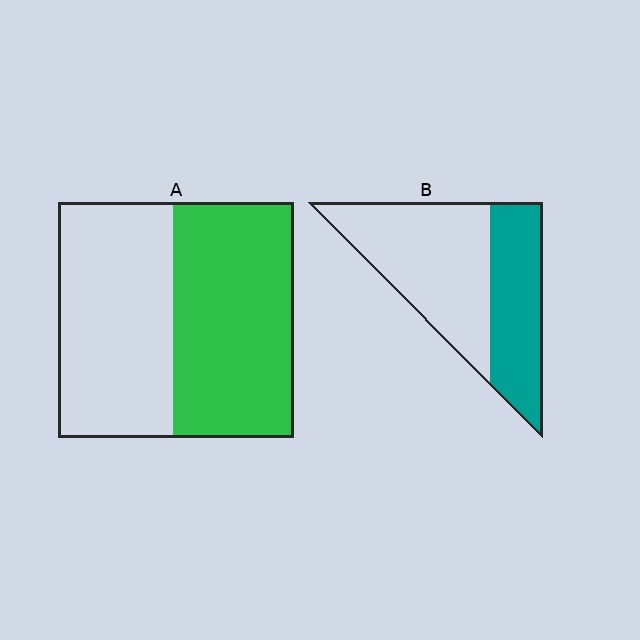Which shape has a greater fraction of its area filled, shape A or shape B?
Shape A.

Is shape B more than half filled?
No.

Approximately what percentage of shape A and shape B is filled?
A is approximately 50% and B is approximately 40%.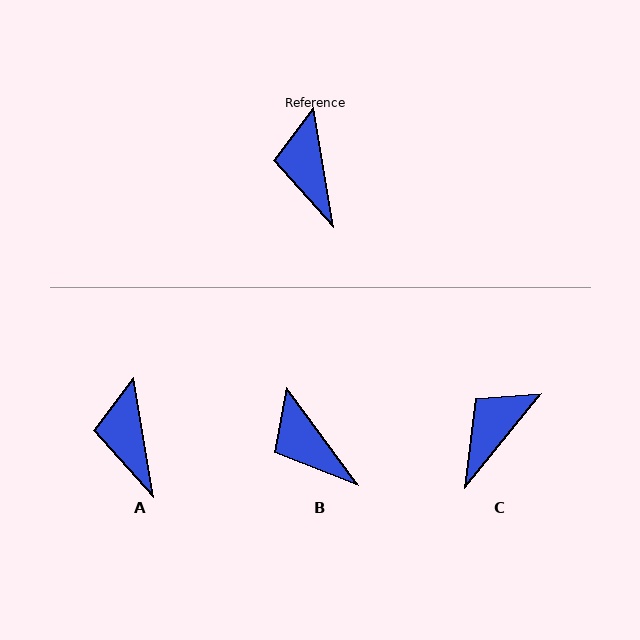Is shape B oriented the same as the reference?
No, it is off by about 27 degrees.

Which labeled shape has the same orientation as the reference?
A.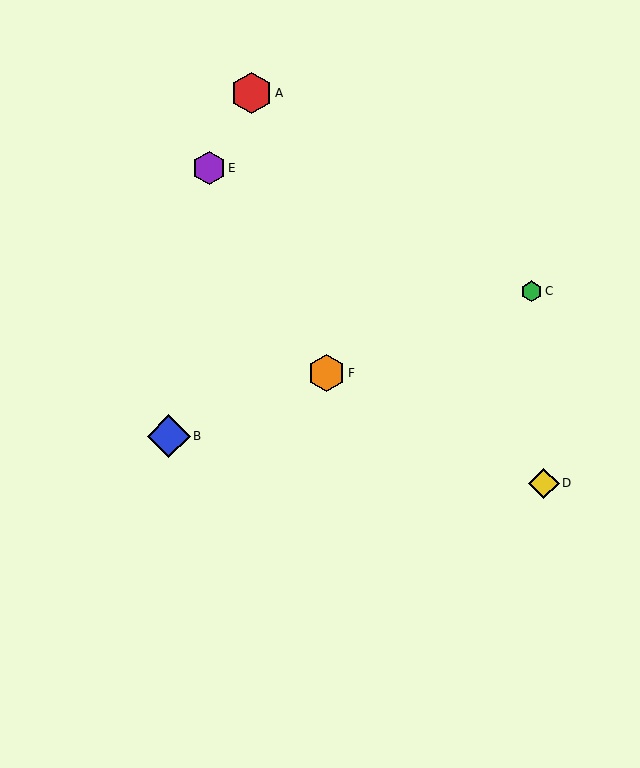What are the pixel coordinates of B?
Object B is at (169, 436).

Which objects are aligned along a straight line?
Objects B, C, F are aligned along a straight line.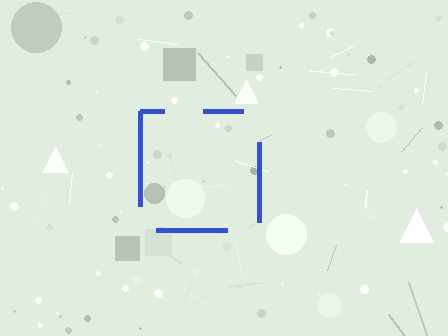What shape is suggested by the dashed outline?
The dashed outline suggests a square.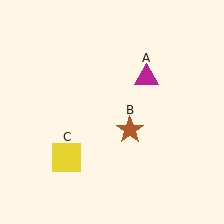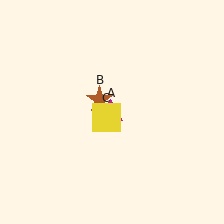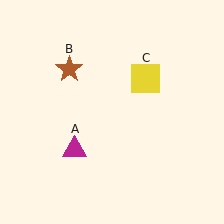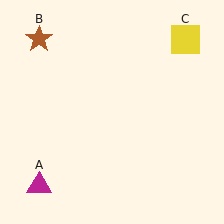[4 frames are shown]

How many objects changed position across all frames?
3 objects changed position: magenta triangle (object A), brown star (object B), yellow square (object C).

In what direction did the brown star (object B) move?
The brown star (object B) moved up and to the left.